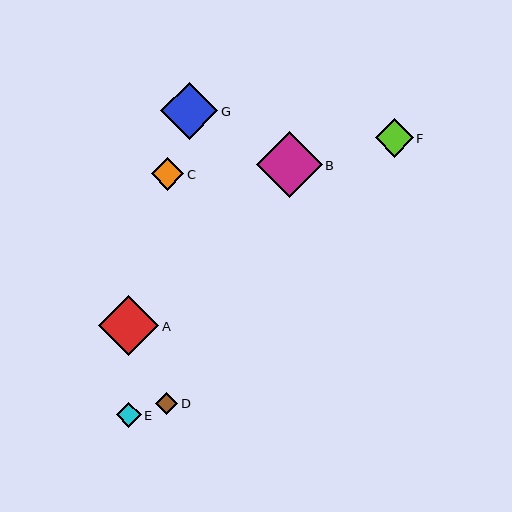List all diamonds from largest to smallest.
From largest to smallest: B, A, G, F, C, E, D.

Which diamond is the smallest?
Diamond D is the smallest with a size of approximately 22 pixels.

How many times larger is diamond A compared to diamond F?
Diamond A is approximately 1.6 times the size of diamond F.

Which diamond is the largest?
Diamond B is the largest with a size of approximately 66 pixels.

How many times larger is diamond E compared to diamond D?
Diamond E is approximately 1.1 times the size of diamond D.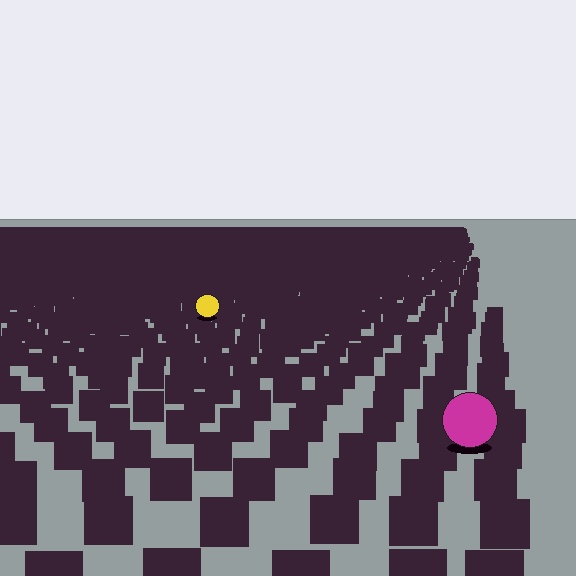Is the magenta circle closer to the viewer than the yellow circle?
Yes. The magenta circle is closer — you can tell from the texture gradient: the ground texture is coarser near it.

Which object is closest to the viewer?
The magenta circle is closest. The texture marks near it are larger and more spread out.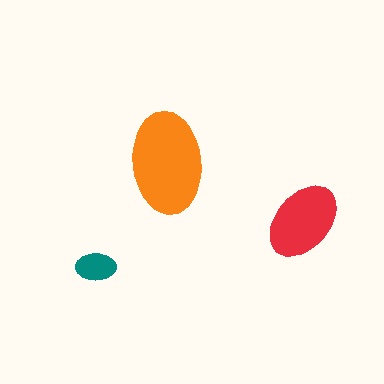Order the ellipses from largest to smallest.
the orange one, the red one, the teal one.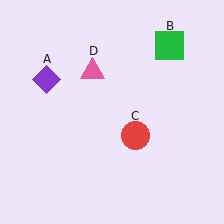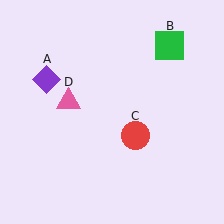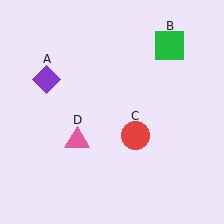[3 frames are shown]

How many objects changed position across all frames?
1 object changed position: pink triangle (object D).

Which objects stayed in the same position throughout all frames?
Purple diamond (object A) and green square (object B) and red circle (object C) remained stationary.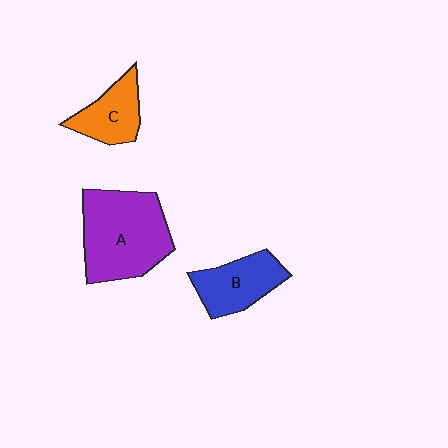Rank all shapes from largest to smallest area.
From largest to smallest: A (purple), B (blue), C (orange).